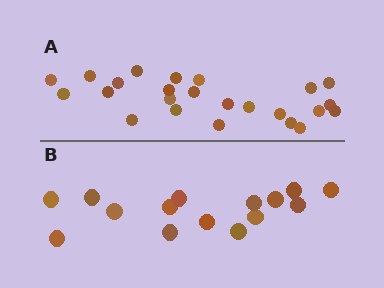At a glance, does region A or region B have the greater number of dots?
Region A (the top region) has more dots.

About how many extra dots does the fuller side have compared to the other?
Region A has roughly 8 or so more dots than region B.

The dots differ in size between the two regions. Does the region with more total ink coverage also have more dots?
No. Region B has more total ink coverage because its dots are larger, but region A actually contains more individual dots. Total area can be misleading — the number of items is what matters here.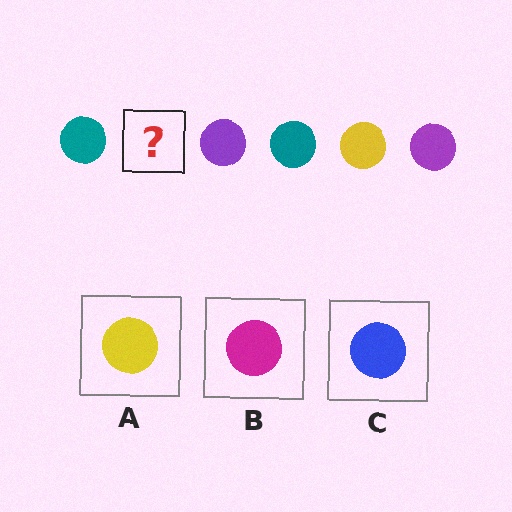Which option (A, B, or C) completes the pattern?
A.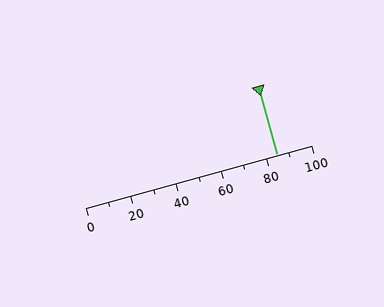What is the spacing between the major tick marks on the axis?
The major ticks are spaced 20 apart.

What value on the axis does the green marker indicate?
The marker indicates approximately 85.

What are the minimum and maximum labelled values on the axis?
The axis runs from 0 to 100.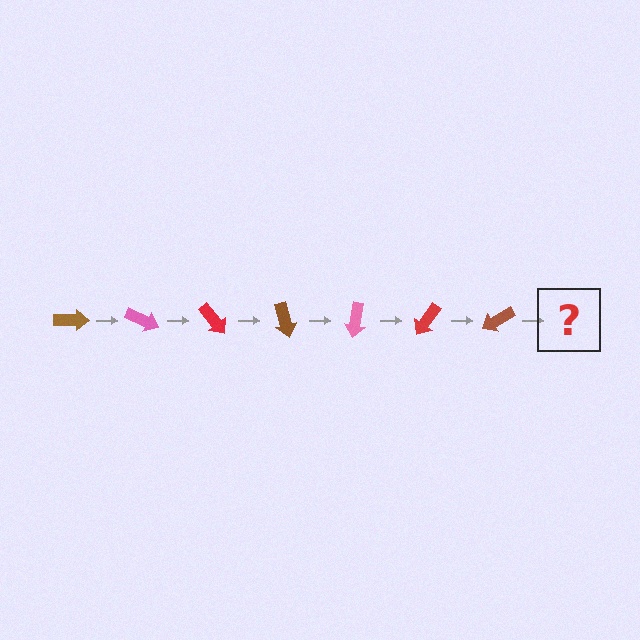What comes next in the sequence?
The next element should be a pink arrow, rotated 175 degrees from the start.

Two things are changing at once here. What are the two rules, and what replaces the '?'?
The two rules are that it rotates 25 degrees each step and the color cycles through brown, pink, and red. The '?' should be a pink arrow, rotated 175 degrees from the start.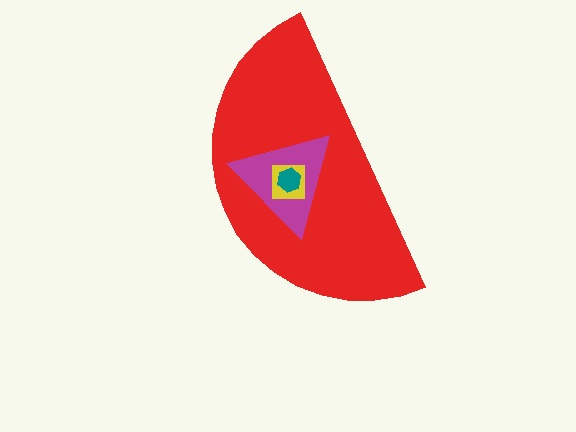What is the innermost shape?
The teal hexagon.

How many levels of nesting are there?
4.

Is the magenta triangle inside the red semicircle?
Yes.